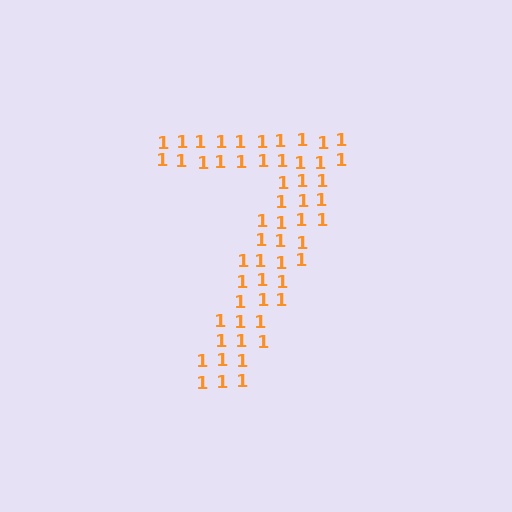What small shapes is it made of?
It is made of small digit 1's.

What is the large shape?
The large shape is the digit 7.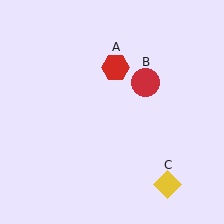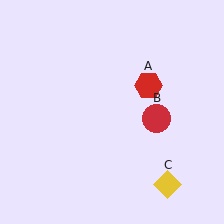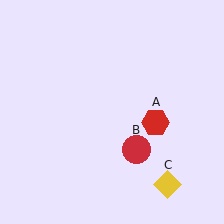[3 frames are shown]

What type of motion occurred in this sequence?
The red hexagon (object A), red circle (object B) rotated clockwise around the center of the scene.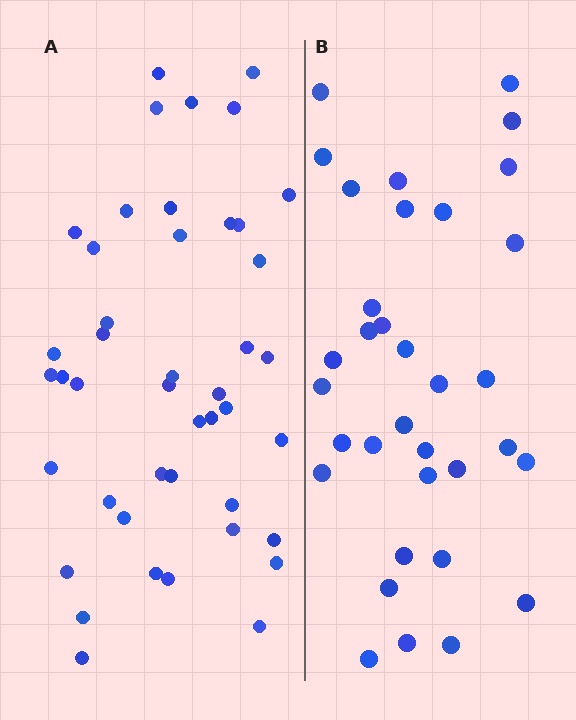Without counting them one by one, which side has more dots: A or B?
Region A (the left region) has more dots.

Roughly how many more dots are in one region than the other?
Region A has roughly 10 or so more dots than region B.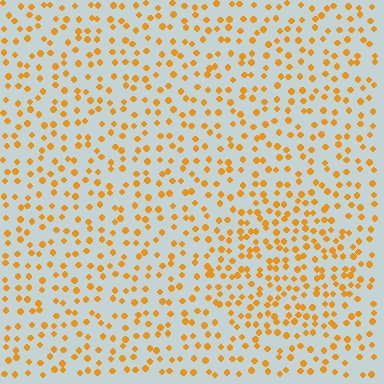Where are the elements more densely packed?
The elements are more densely packed inside the circle boundary.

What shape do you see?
I see a circle.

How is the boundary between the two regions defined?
The boundary is defined by a change in element density (approximately 1.6x ratio). All elements are the same color, size, and shape.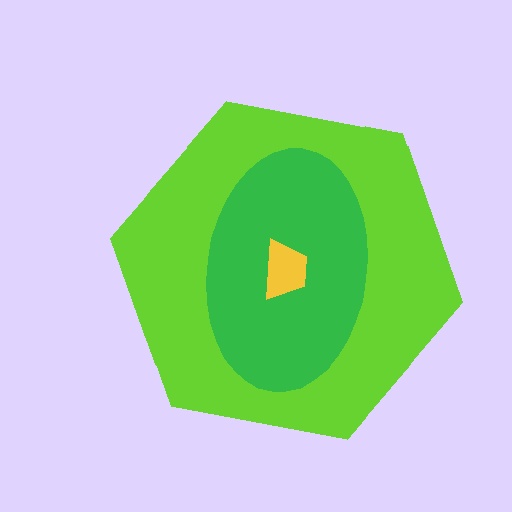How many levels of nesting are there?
3.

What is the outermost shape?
The lime hexagon.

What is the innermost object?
The yellow trapezoid.